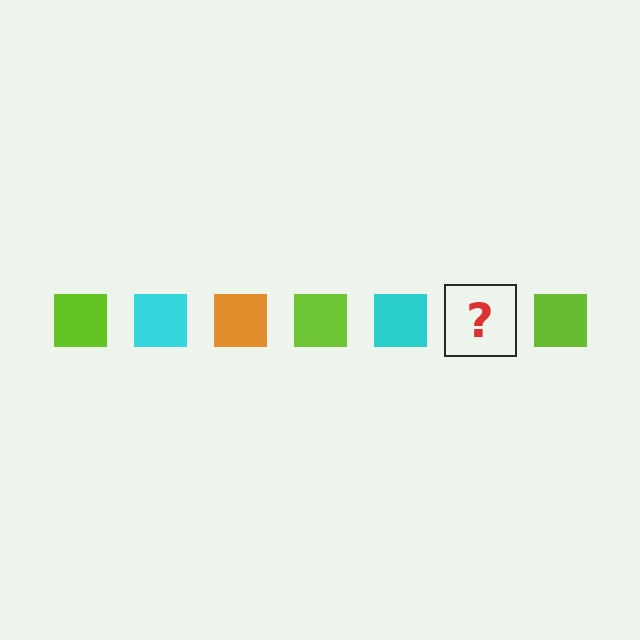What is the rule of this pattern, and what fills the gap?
The rule is that the pattern cycles through lime, cyan, orange squares. The gap should be filled with an orange square.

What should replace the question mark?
The question mark should be replaced with an orange square.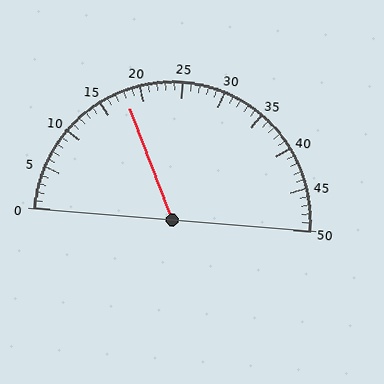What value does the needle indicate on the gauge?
The needle indicates approximately 18.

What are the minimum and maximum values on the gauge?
The gauge ranges from 0 to 50.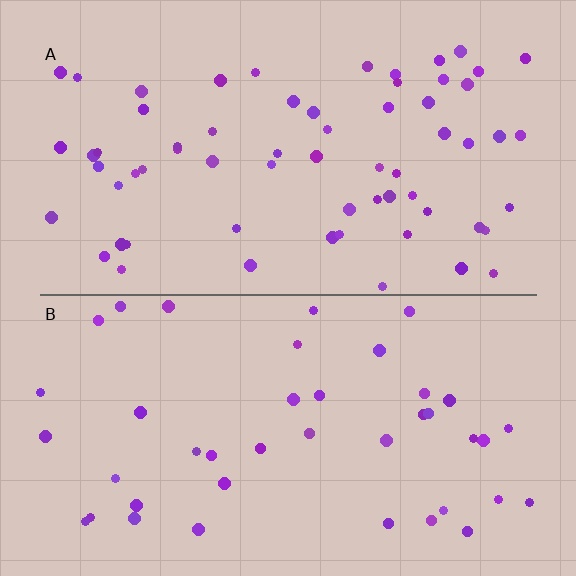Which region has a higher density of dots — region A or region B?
A (the top).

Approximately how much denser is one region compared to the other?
Approximately 1.6× — region A over region B.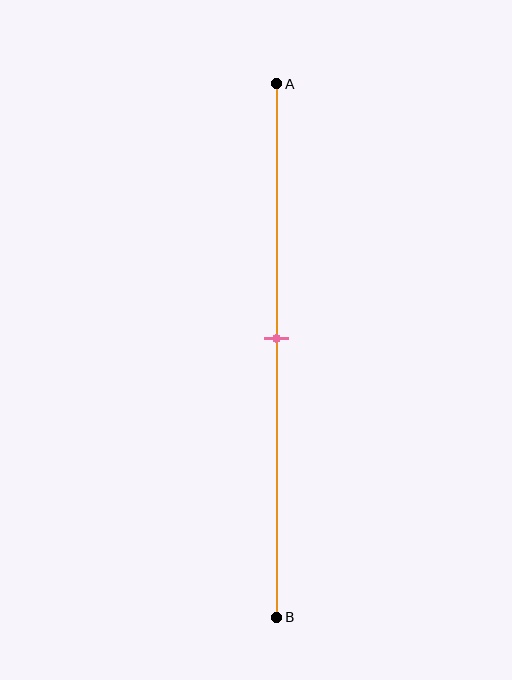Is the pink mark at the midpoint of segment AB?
Yes, the mark is approximately at the midpoint.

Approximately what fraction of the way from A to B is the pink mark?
The pink mark is approximately 50% of the way from A to B.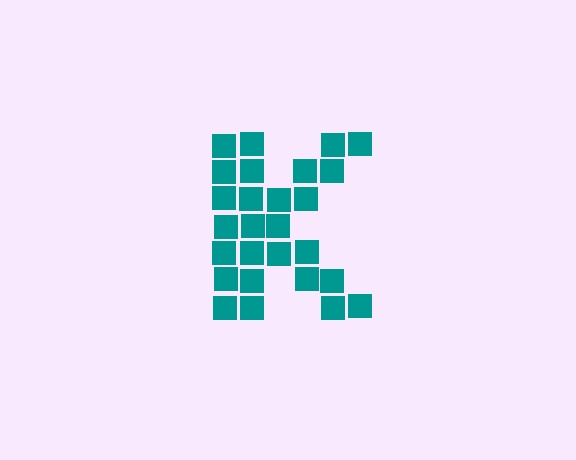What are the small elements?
The small elements are squares.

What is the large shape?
The large shape is the letter K.